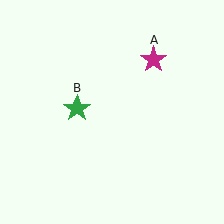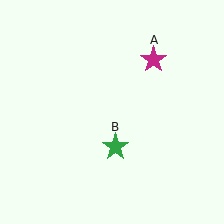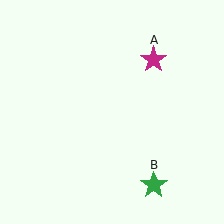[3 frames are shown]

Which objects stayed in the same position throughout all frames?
Magenta star (object A) remained stationary.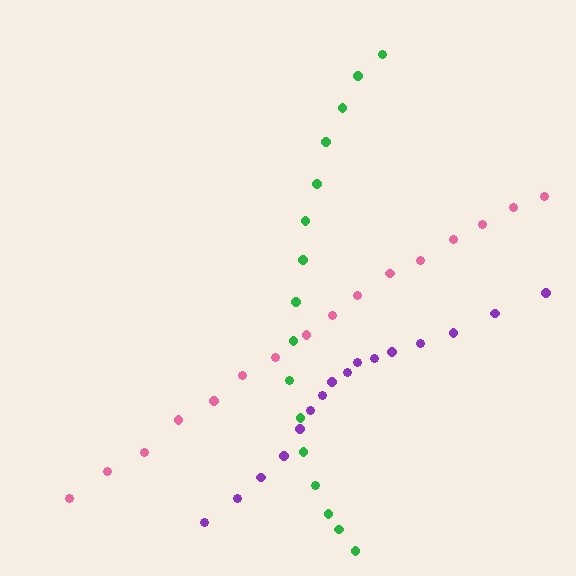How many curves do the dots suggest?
There are 3 distinct paths.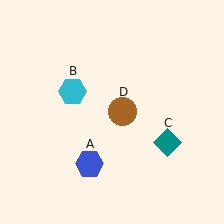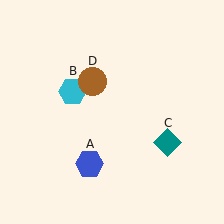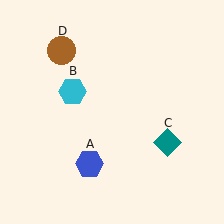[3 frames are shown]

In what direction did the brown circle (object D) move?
The brown circle (object D) moved up and to the left.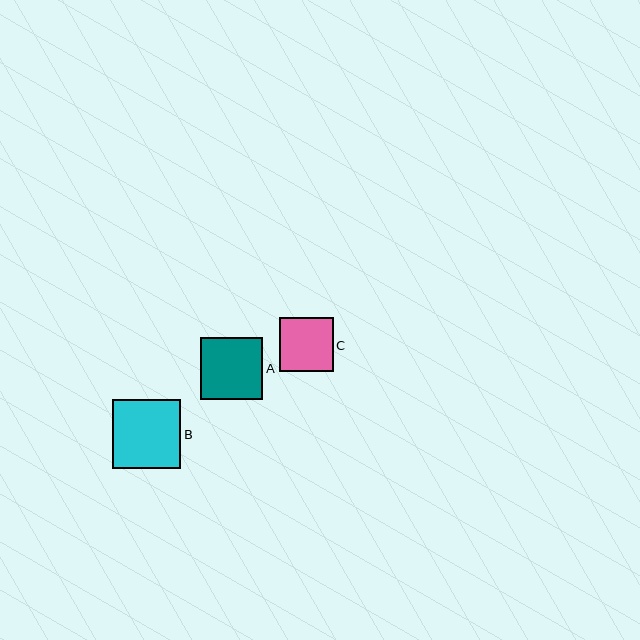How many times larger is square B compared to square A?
Square B is approximately 1.1 times the size of square A.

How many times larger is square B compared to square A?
Square B is approximately 1.1 times the size of square A.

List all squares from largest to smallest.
From largest to smallest: B, A, C.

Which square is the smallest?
Square C is the smallest with a size of approximately 54 pixels.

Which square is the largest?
Square B is the largest with a size of approximately 68 pixels.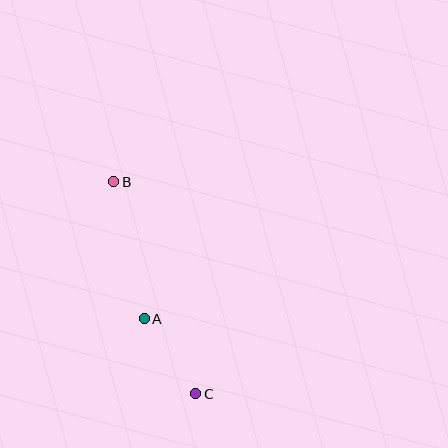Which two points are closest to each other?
Points A and C are closest to each other.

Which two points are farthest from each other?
Points B and C are farthest from each other.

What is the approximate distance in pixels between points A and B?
The distance between A and B is approximately 140 pixels.